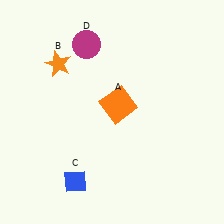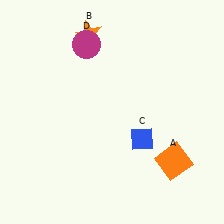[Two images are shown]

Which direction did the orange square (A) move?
The orange square (A) moved down.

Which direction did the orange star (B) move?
The orange star (B) moved right.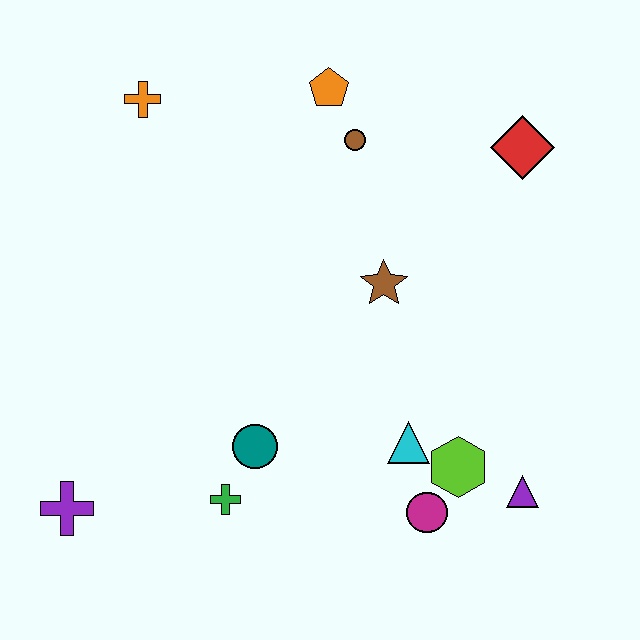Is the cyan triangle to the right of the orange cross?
Yes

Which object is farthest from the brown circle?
The purple cross is farthest from the brown circle.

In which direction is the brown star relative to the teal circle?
The brown star is above the teal circle.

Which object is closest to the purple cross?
The green cross is closest to the purple cross.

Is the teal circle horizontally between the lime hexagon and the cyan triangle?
No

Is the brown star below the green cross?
No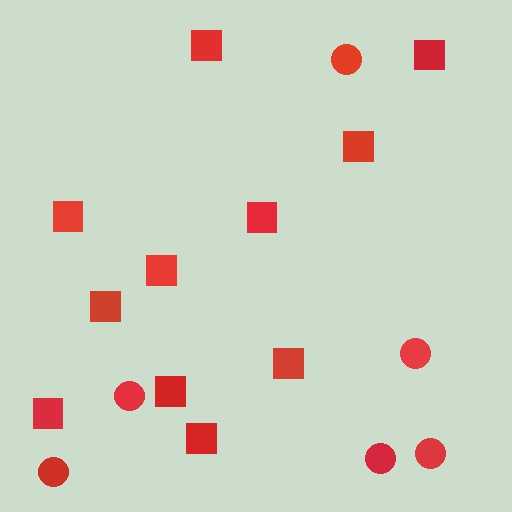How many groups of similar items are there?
There are 2 groups: one group of circles (6) and one group of squares (11).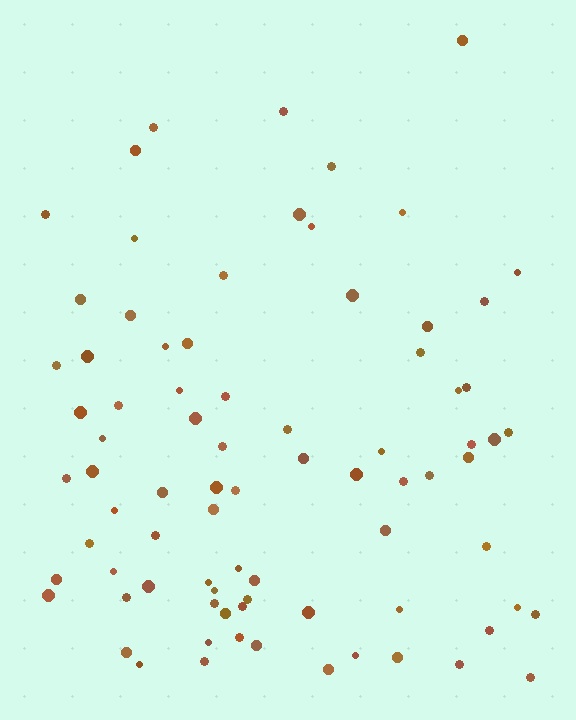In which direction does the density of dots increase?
From top to bottom, with the bottom side densest.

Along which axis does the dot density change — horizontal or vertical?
Vertical.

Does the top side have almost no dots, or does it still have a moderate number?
Still a moderate number, just noticeably fewer than the bottom.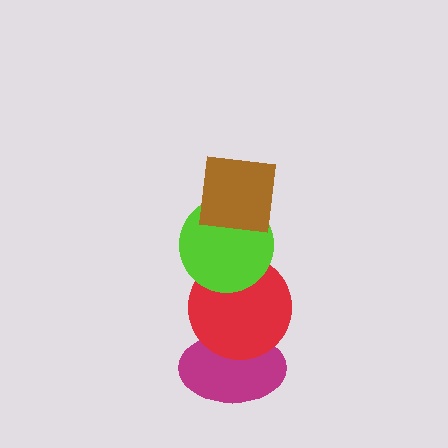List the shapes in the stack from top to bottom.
From top to bottom: the brown square, the lime circle, the red circle, the magenta ellipse.